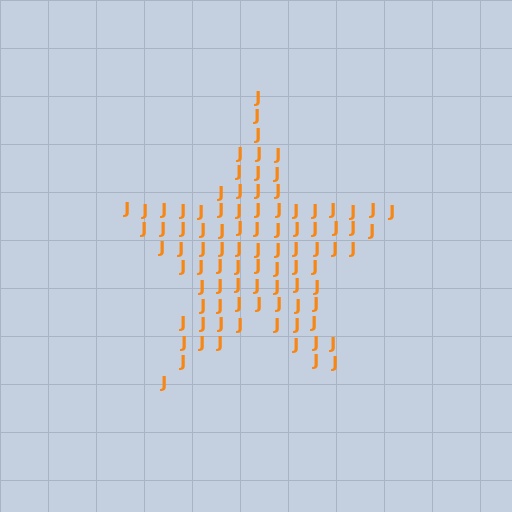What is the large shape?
The large shape is a star.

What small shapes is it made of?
It is made of small letter J's.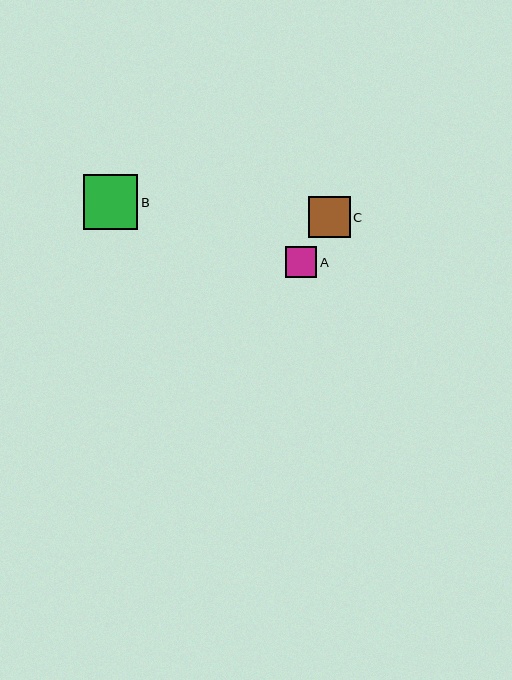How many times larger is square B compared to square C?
Square B is approximately 1.3 times the size of square C.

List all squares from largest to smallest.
From largest to smallest: B, C, A.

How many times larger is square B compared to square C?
Square B is approximately 1.3 times the size of square C.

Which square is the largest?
Square B is the largest with a size of approximately 55 pixels.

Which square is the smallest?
Square A is the smallest with a size of approximately 31 pixels.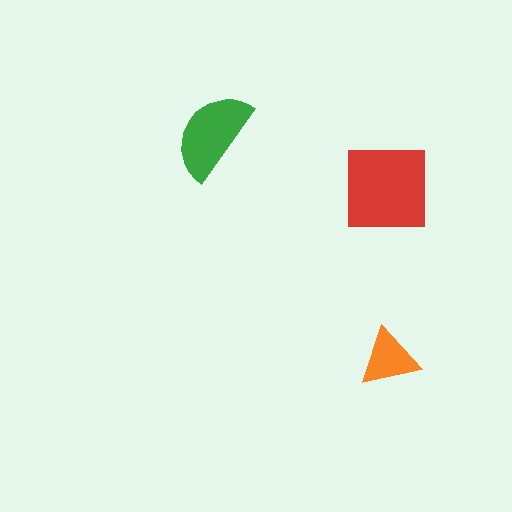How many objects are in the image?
There are 3 objects in the image.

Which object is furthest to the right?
The orange triangle is rightmost.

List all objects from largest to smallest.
The red square, the green semicircle, the orange triangle.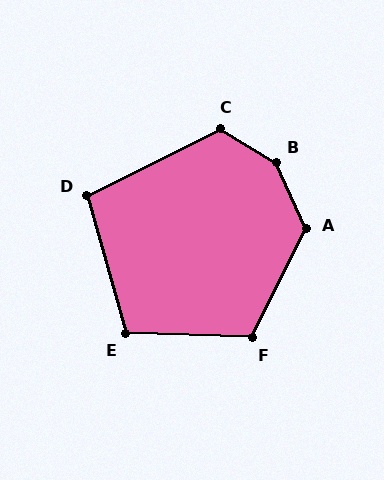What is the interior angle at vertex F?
Approximately 114 degrees (obtuse).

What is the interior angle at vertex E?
Approximately 108 degrees (obtuse).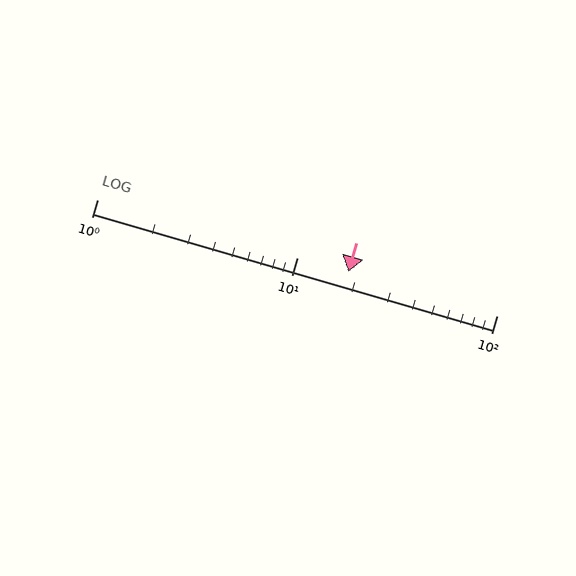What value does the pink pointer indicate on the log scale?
The pointer indicates approximately 18.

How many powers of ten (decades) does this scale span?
The scale spans 2 decades, from 1 to 100.